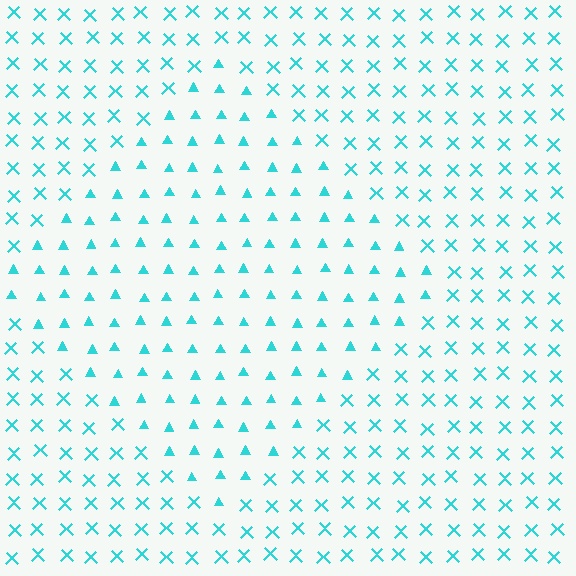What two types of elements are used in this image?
The image uses triangles inside the diamond region and X marks outside it.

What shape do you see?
I see a diamond.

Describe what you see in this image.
The image is filled with small cyan elements arranged in a uniform grid. A diamond-shaped region contains triangles, while the surrounding area contains X marks. The boundary is defined purely by the change in element shape.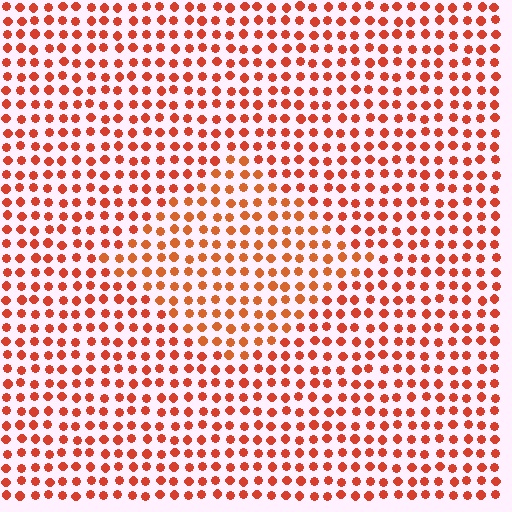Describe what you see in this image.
The image is filled with small red elements in a uniform arrangement. A diamond-shaped region is visible where the elements are tinted to a slightly different hue, forming a subtle color boundary.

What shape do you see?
I see a diamond.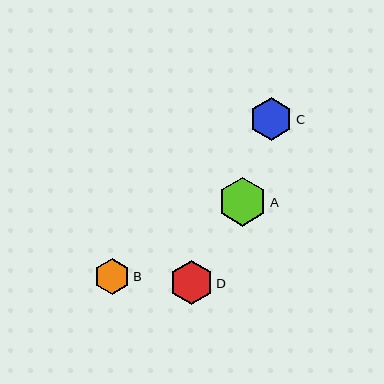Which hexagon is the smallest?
Hexagon B is the smallest with a size of approximately 36 pixels.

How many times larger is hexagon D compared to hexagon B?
Hexagon D is approximately 1.2 times the size of hexagon B.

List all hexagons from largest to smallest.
From largest to smallest: A, D, C, B.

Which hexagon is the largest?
Hexagon A is the largest with a size of approximately 49 pixels.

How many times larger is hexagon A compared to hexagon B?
Hexagon A is approximately 1.3 times the size of hexagon B.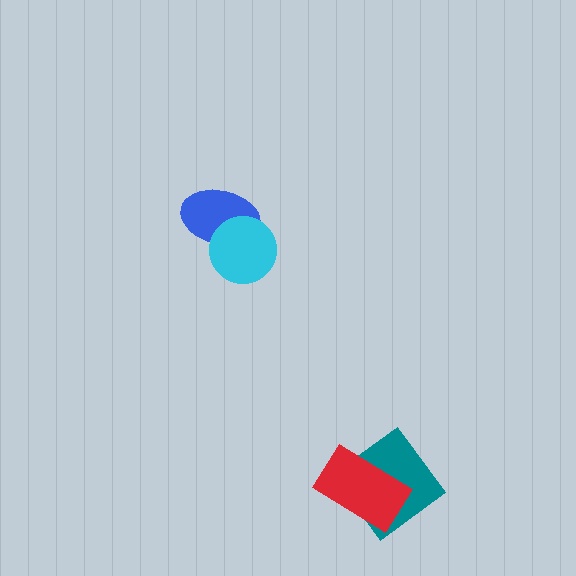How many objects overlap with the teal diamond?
1 object overlaps with the teal diamond.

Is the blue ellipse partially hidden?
Yes, it is partially covered by another shape.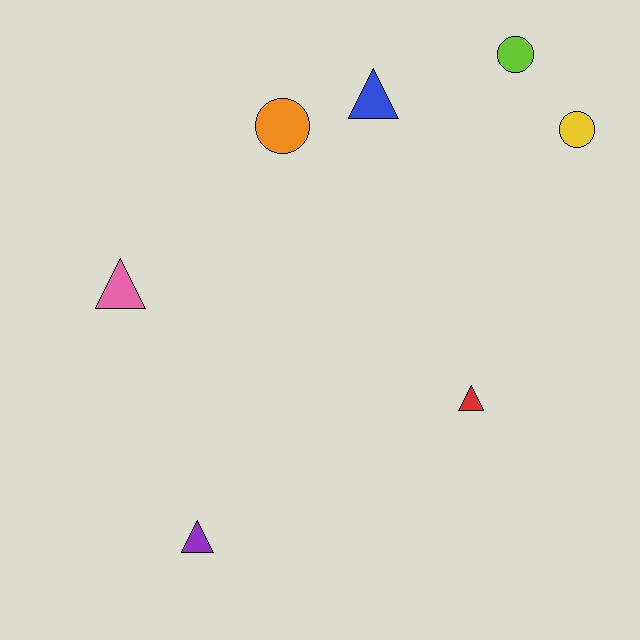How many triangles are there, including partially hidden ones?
There are 4 triangles.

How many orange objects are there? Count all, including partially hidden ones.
There is 1 orange object.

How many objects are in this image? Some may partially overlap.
There are 7 objects.